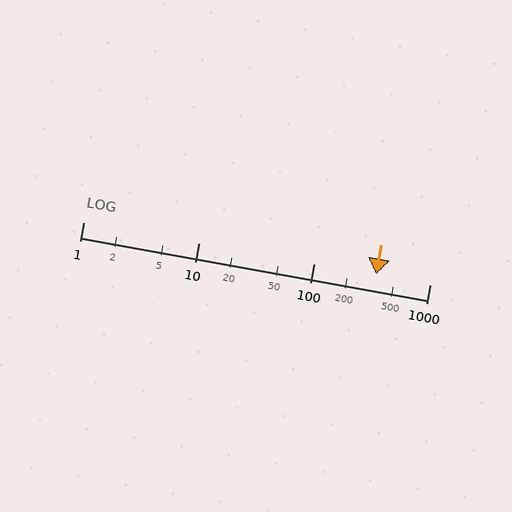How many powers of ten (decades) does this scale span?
The scale spans 3 decades, from 1 to 1000.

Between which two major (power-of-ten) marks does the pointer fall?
The pointer is between 100 and 1000.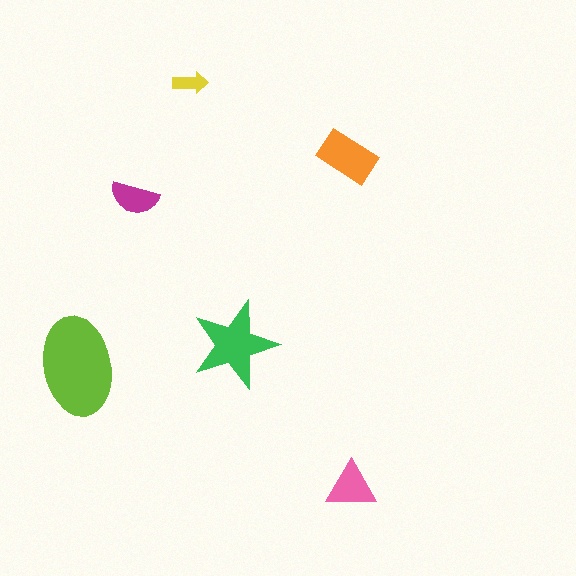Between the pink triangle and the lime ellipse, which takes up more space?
The lime ellipse.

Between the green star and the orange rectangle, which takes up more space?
The green star.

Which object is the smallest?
The yellow arrow.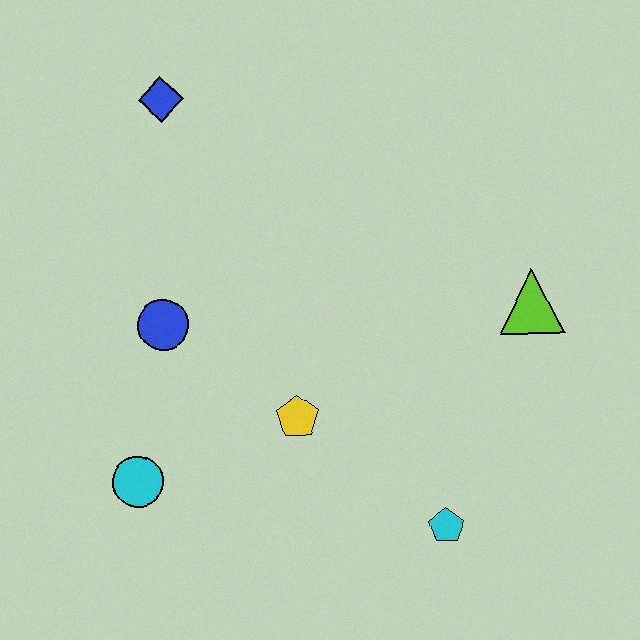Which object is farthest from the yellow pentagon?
The blue diamond is farthest from the yellow pentagon.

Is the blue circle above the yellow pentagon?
Yes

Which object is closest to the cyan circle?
The blue circle is closest to the cyan circle.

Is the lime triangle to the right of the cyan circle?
Yes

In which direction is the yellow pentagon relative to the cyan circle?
The yellow pentagon is to the right of the cyan circle.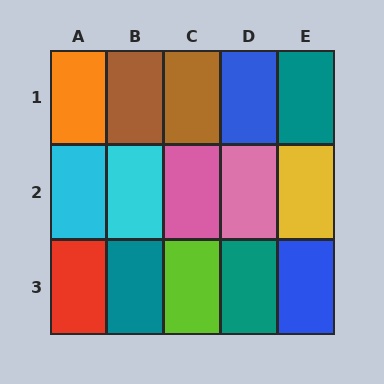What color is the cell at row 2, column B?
Cyan.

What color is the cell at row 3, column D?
Teal.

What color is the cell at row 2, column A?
Cyan.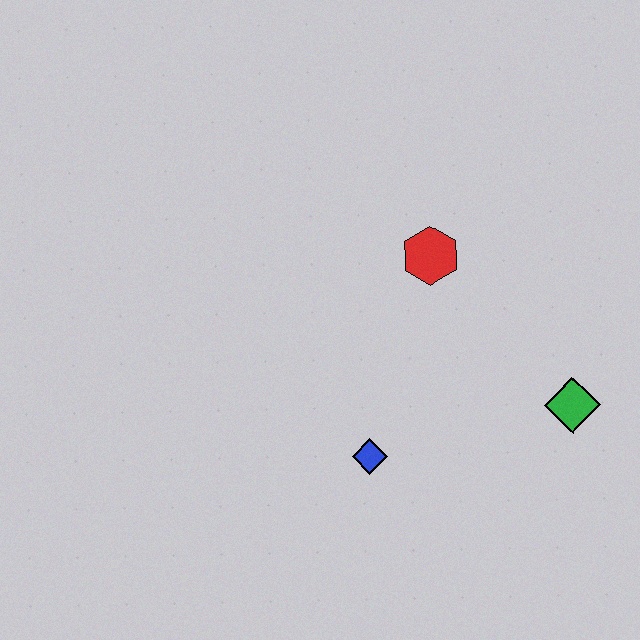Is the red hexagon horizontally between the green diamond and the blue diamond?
Yes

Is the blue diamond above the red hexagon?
No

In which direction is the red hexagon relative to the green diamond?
The red hexagon is above the green diamond.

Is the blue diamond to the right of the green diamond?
No